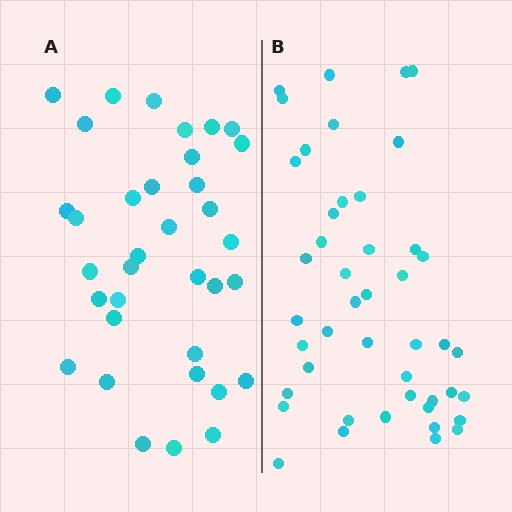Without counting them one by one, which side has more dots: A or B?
Region B (the right region) has more dots.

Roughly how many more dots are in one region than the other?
Region B has roughly 10 or so more dots than region A.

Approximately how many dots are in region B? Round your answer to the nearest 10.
About 40 dots. (The exact count is 45, which rounds to 40.)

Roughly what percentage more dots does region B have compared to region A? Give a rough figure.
About 30% more.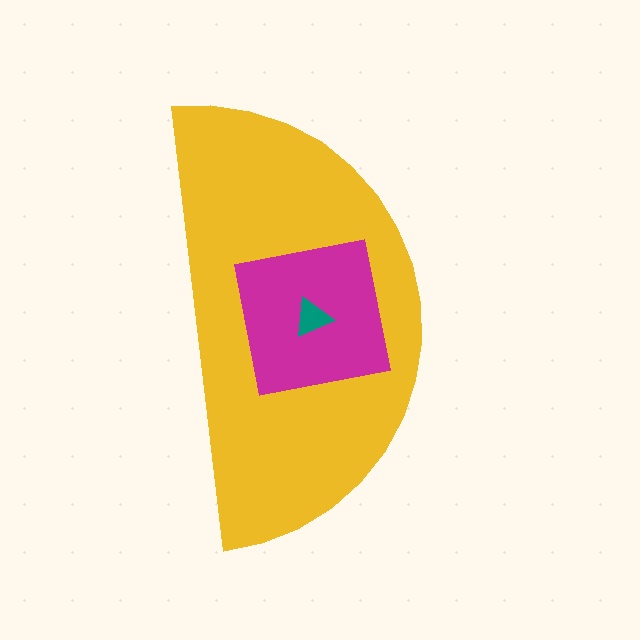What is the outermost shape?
The yellow semicircle.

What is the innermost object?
The teal triangle.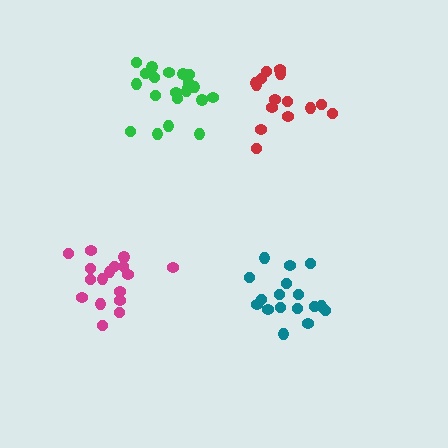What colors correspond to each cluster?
The clusters are colored: magenta, red, green, teal.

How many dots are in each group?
Group 1: 17 dots, Group 2: 15 dots, Group 3: 21 dots, Group 4: 17 dots (70 total).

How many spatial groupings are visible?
There are 4 spatial groupings.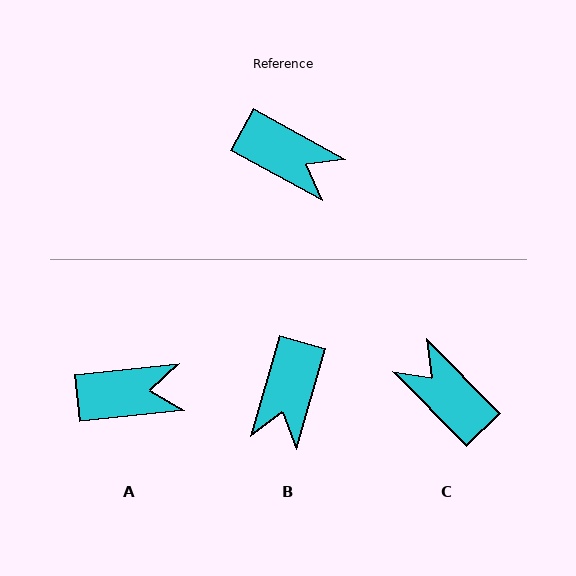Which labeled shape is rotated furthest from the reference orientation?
C, about 163 degrees away.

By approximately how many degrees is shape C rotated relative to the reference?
Approximately 163 degrees counter-clockwise.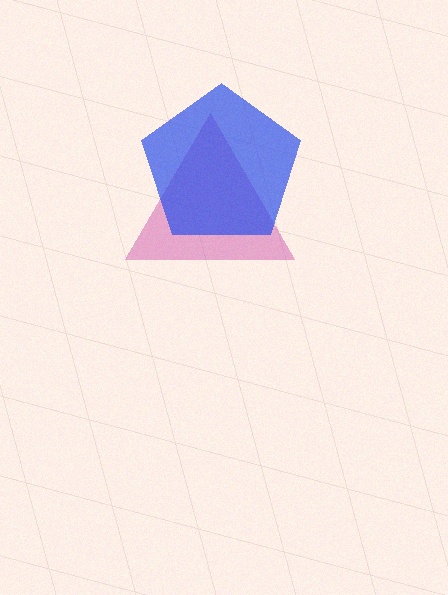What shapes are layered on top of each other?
The layered shapes are: a magenta triangle, a blue pentagon.